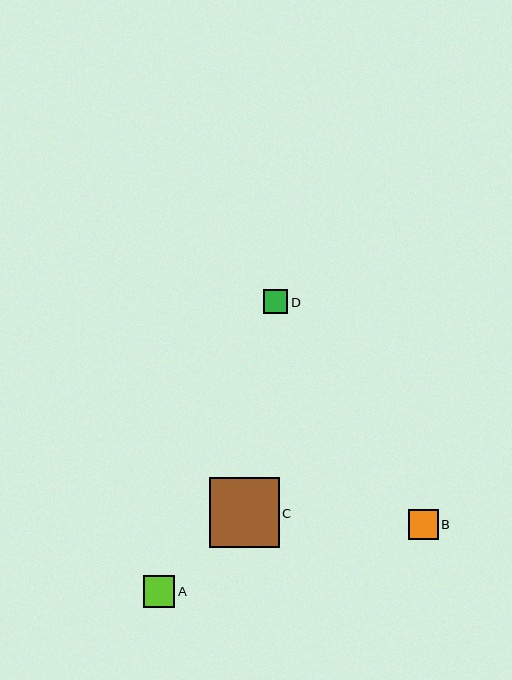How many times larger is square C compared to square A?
Square C is approximately 2.2 times the size of square A.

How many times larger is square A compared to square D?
Square A is approximately 1.3 times the size of square D.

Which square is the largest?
Square C is the largest with a size of approximately 70 pixels.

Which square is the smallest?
Square D is the smallest with a size of approximately 25 pixels.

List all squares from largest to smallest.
From largest to smallest: C, A, B, D.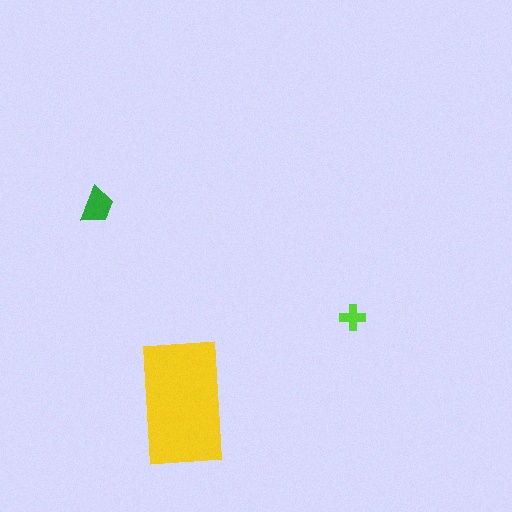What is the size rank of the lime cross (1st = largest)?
3rd.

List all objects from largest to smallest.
The yellow rectangle, the green trapezoid, the lime cross.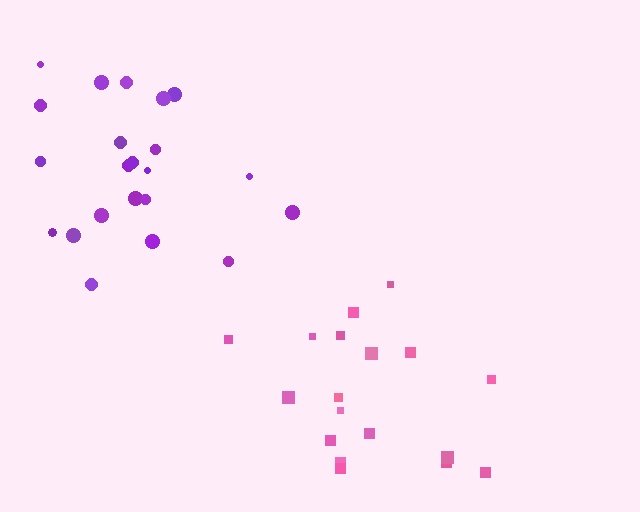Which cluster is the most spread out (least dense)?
Pink.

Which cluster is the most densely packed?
Purple.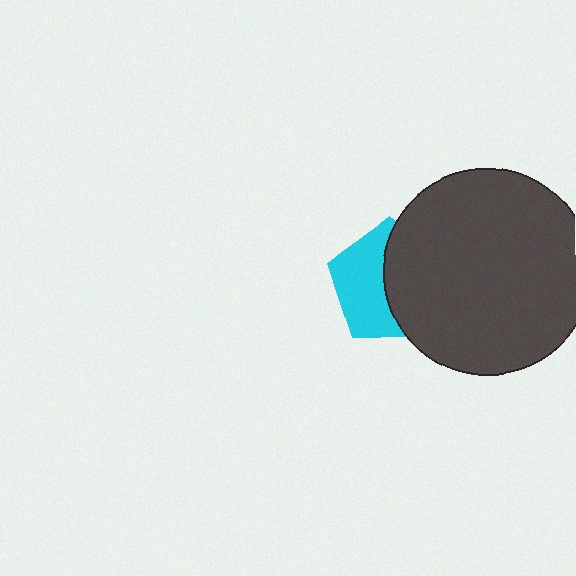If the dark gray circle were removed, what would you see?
You would see the complete cyan pentagon.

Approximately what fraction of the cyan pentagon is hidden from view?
Roughly 51% of the cyan pentagon is hidden behind the dark gray circle.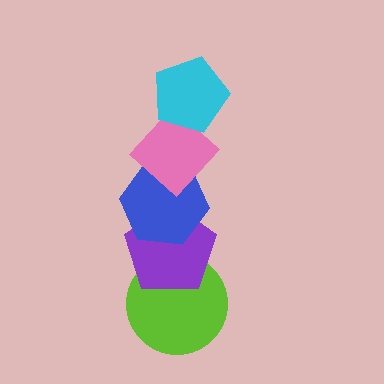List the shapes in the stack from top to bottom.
From top to bottom: the cyan pentagon, the pink diamond, the blue hexagon, the purple pentagon, the lime circle.